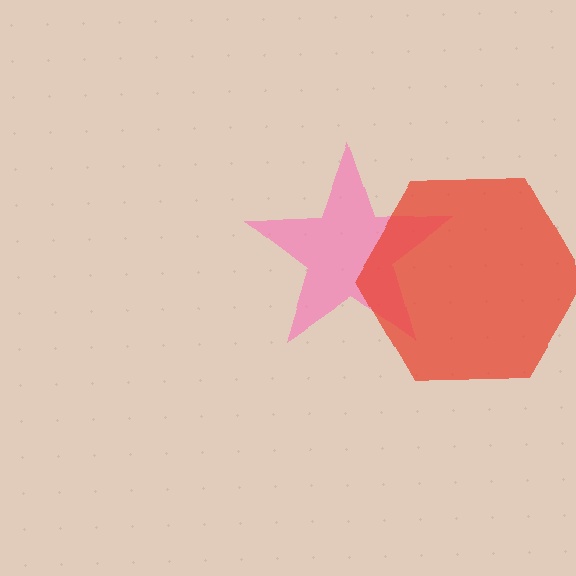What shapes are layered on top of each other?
The layered shapes are: a pink star, a red hexagon.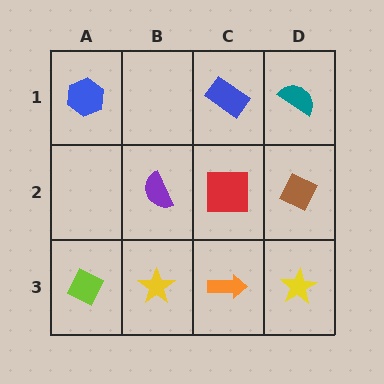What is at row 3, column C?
An orange arrow.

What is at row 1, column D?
A teal semicircle.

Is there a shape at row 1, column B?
No, that cell is empty.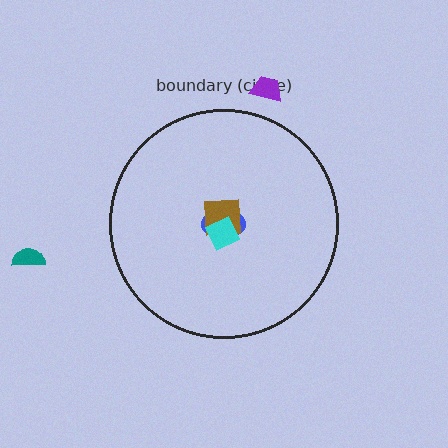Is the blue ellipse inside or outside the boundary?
Inside.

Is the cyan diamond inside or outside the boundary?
Inside.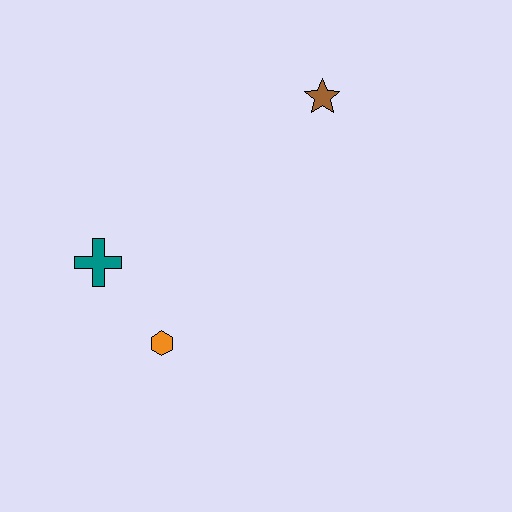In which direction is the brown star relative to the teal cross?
The brown star is to the right of the teal cross.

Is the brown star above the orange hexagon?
Yes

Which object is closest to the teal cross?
The orange hexagon is closest to the teal cross.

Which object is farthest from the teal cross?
The brown star is farthest from the teal cross.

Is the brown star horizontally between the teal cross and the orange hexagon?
No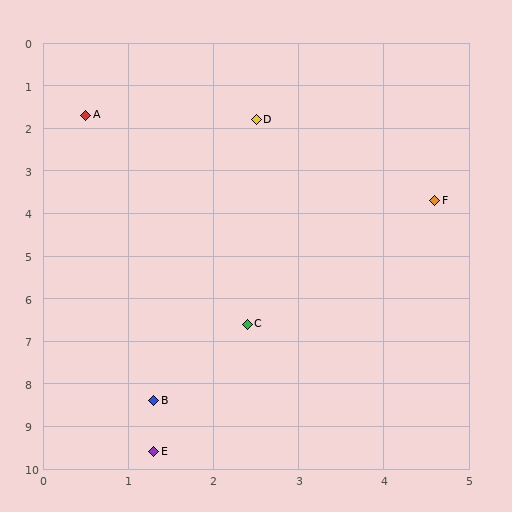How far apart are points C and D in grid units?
Points C and D are about 4.8 grid units apart.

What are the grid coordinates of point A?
Point A is at approximately (0.5, 1.7).